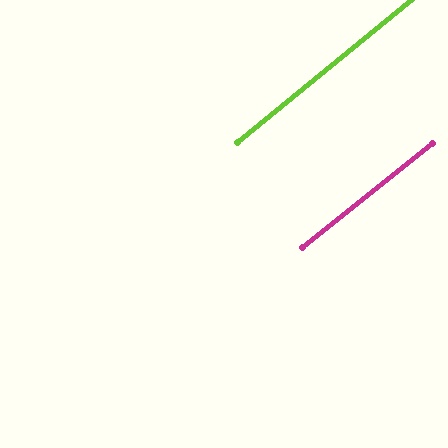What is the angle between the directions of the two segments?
Approximately 1 degree.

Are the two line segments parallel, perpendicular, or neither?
Parallel — their directions differ by only 0.7°.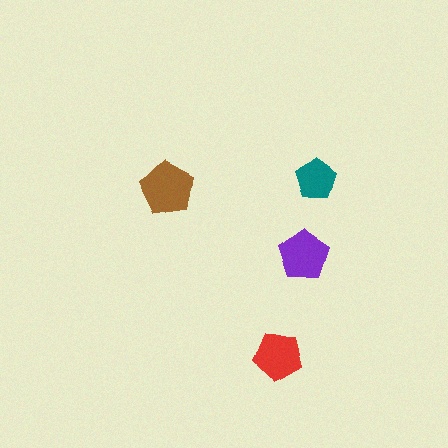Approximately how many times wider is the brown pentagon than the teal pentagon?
About 1.5 times wider.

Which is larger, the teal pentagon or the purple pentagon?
The purple one.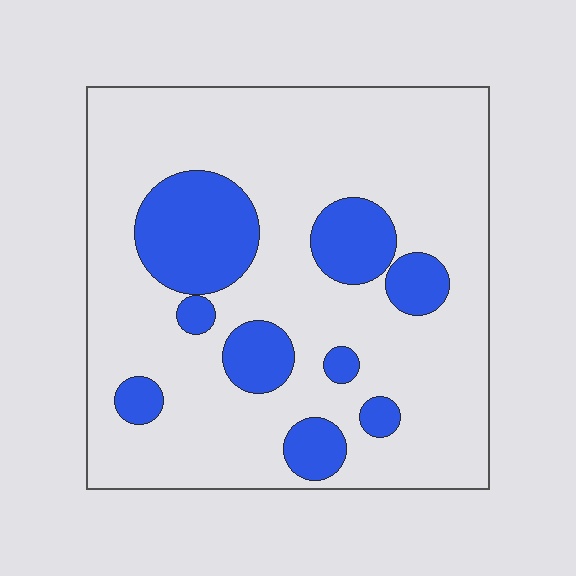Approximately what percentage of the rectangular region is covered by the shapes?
Approximately 20%.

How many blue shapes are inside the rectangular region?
9.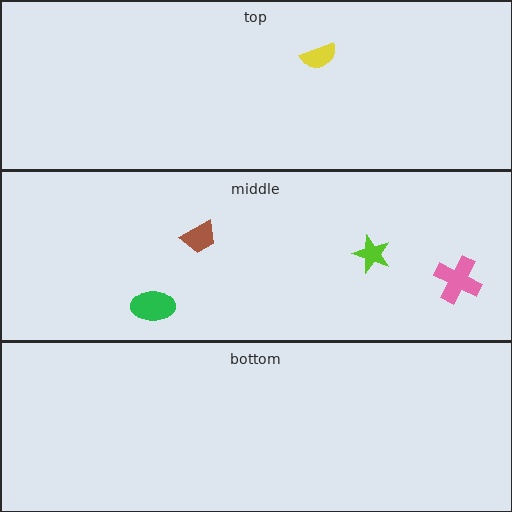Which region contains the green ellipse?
The middle region.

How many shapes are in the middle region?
4.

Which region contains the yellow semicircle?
The top region.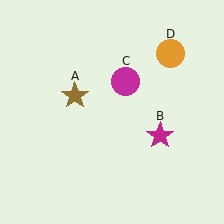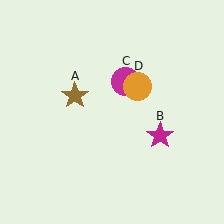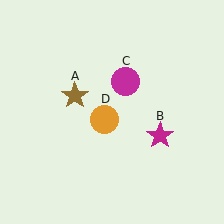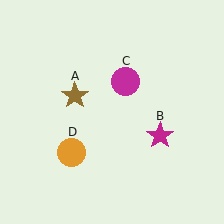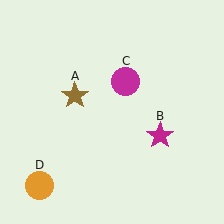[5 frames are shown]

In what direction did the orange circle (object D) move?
The orange circle (object D) moved down and to the left.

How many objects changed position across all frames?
1 object changed position: orange circle (object D).